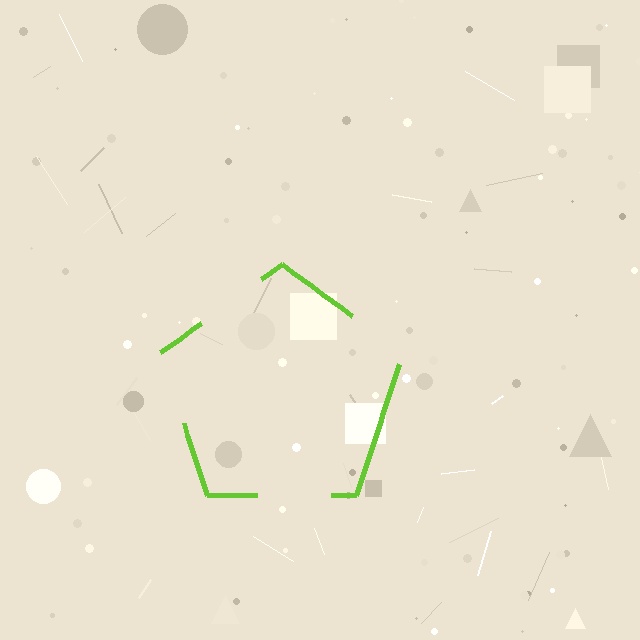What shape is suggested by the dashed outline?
The dashed outline suggests a pentagon.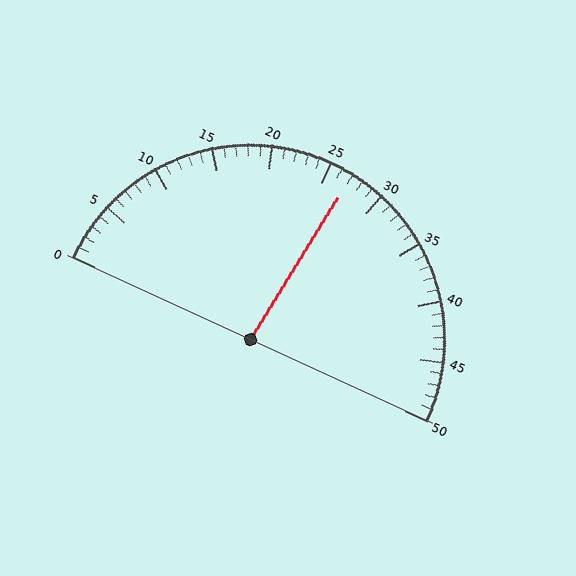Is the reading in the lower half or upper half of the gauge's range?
The reading is in the upper half of the range (0 to 50).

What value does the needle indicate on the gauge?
The needle indicates approximately 27.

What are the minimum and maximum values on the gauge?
The gauge ranges from 0 to 50.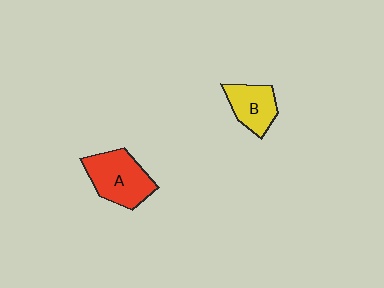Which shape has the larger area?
Shape A (red).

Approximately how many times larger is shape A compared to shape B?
Approximately 1.5 times.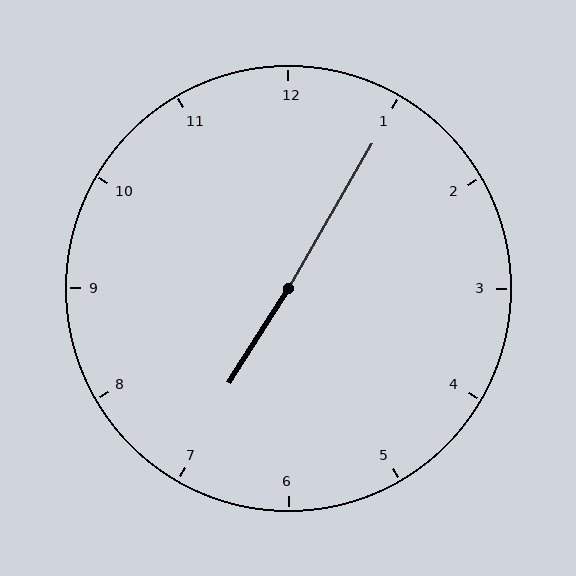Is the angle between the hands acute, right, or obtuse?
It is obtuse.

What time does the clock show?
7:05.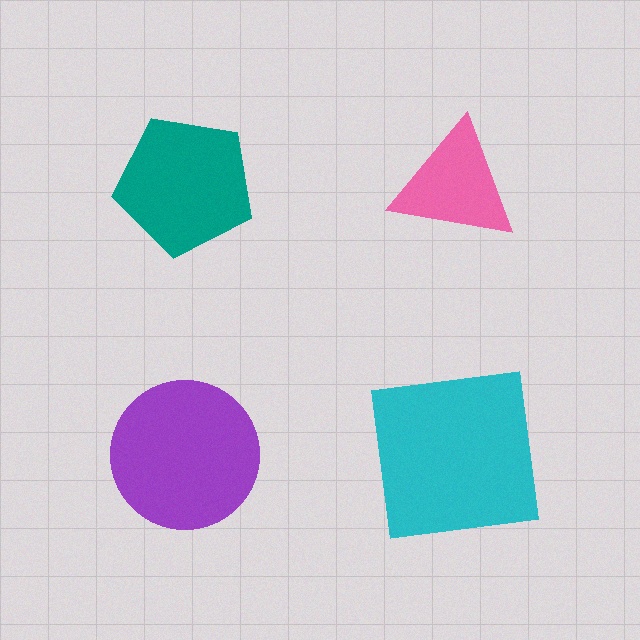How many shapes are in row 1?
2 shapes.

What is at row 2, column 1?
A purple circle.